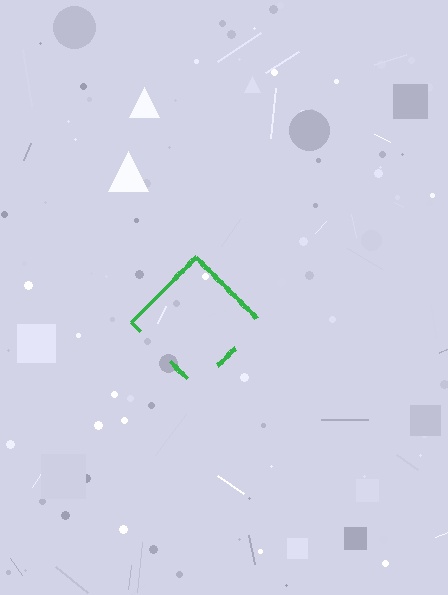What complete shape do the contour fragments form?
The contour fragments form a diamond.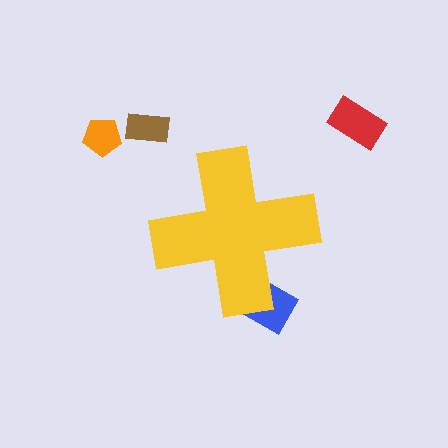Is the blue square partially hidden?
Yes, the blue square is partially hidden behind the yellow cross.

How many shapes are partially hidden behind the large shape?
1 shape is partially hidden.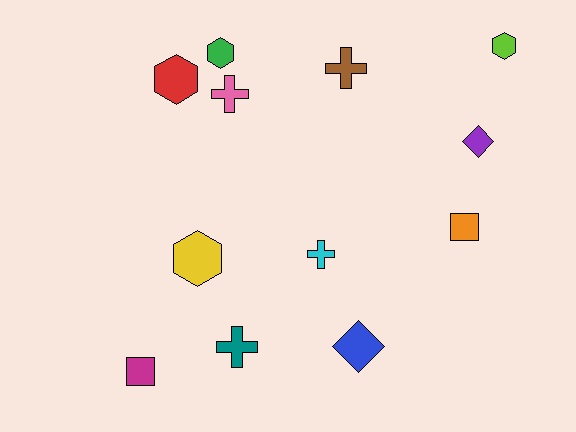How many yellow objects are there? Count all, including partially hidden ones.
There is 1 yellow object.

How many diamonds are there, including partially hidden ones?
There are 2 diamonds.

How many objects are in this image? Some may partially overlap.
There are 12 objects.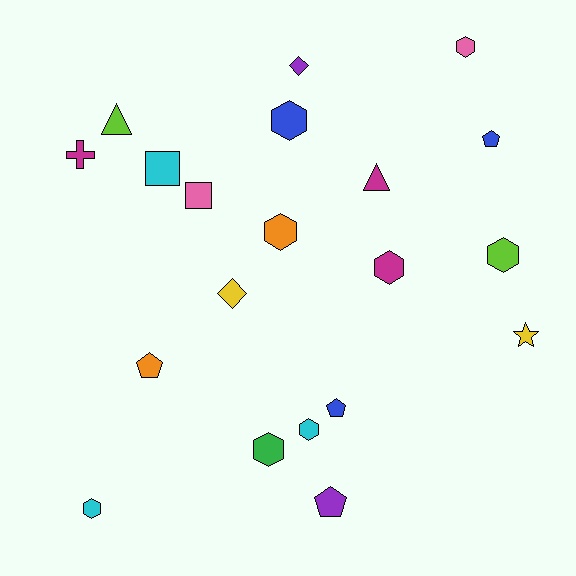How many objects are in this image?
There are 20 objects.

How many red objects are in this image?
There are no red objects.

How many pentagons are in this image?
There are 4 pentagons.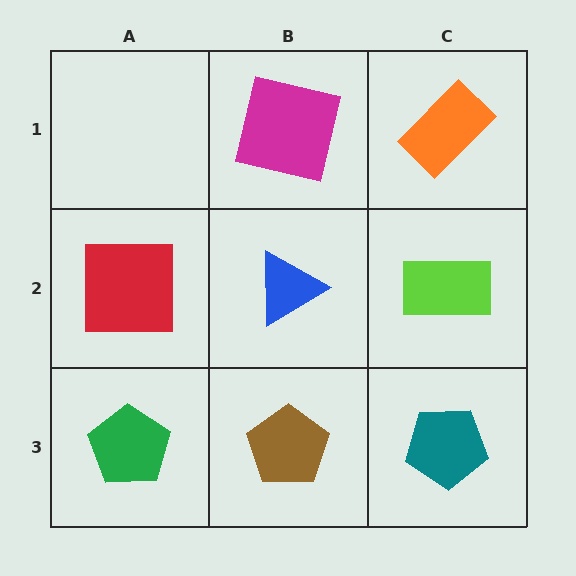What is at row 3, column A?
A green pentagon.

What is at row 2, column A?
A red square.